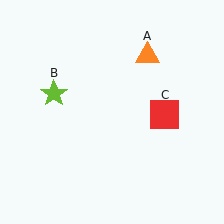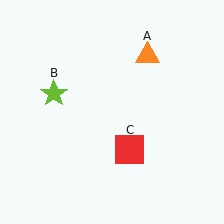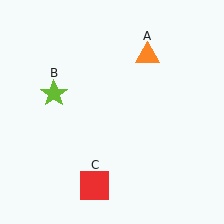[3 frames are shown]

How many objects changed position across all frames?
1 object changed position: red square (object C).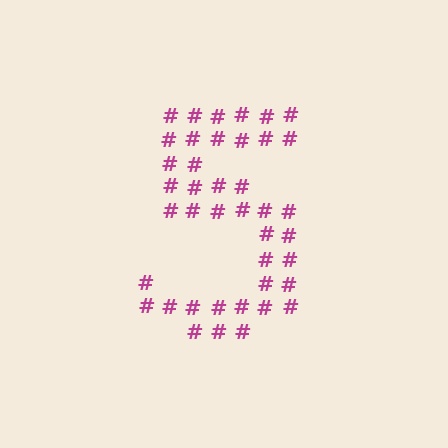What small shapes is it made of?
It is made of small hash symbols.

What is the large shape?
The large shape is the digit 5.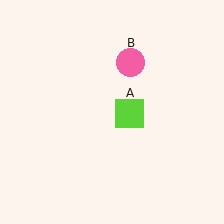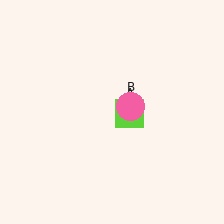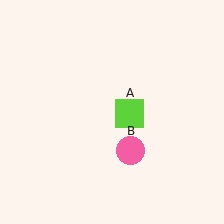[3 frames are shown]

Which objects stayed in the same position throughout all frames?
Lime square (object A) remained stationary.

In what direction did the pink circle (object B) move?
The pink circle (object B) moved down.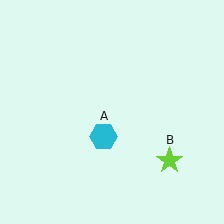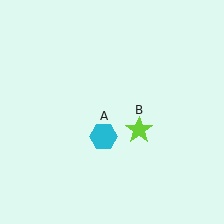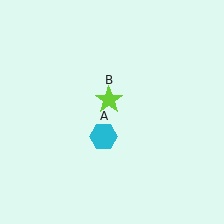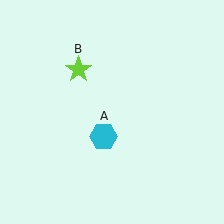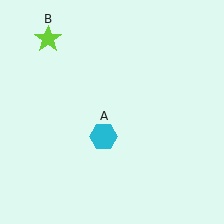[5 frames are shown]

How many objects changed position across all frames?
1 object changed position: lime star (object B).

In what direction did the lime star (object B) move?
The lime star (object B) moved up and to the left.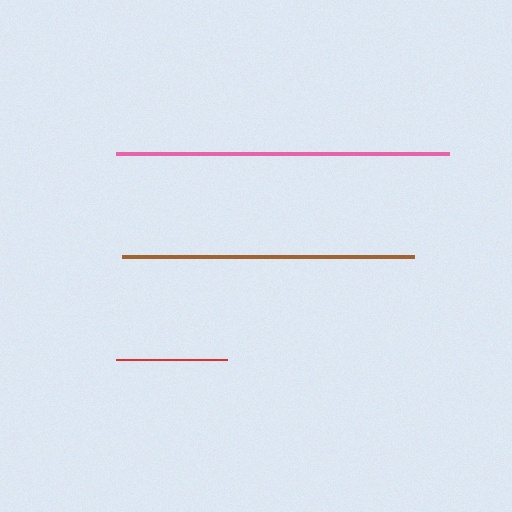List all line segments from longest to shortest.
From longest to shortest: pink, brown, red.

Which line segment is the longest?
The pink line is the longest at approximately 333 pixels.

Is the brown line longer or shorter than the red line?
The brown line is longer than the red line.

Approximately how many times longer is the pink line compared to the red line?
The pink line is approximately 3.0 times the length of the red line.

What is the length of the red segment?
The red segment is approximately 111 pixels long.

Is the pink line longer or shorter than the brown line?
The pink line is longer than the brown line.